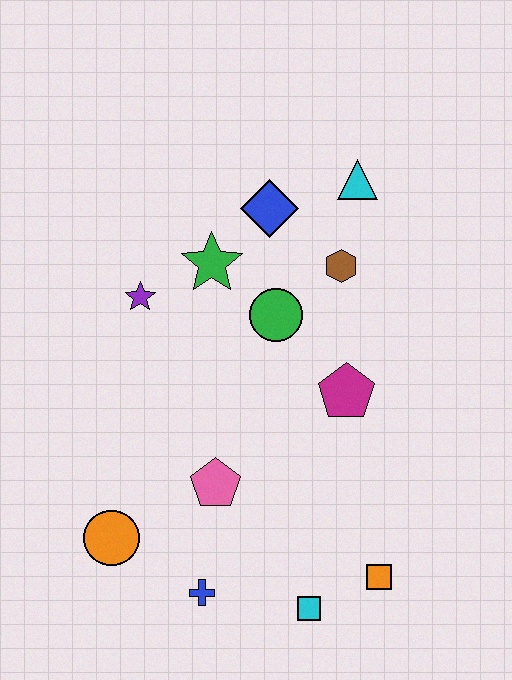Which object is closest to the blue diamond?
The green star is closest to the blue diamond.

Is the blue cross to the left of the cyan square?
Yes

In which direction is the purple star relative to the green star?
The purple star is to the left of the green star.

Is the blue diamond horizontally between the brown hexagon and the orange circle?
Yes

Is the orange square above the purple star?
No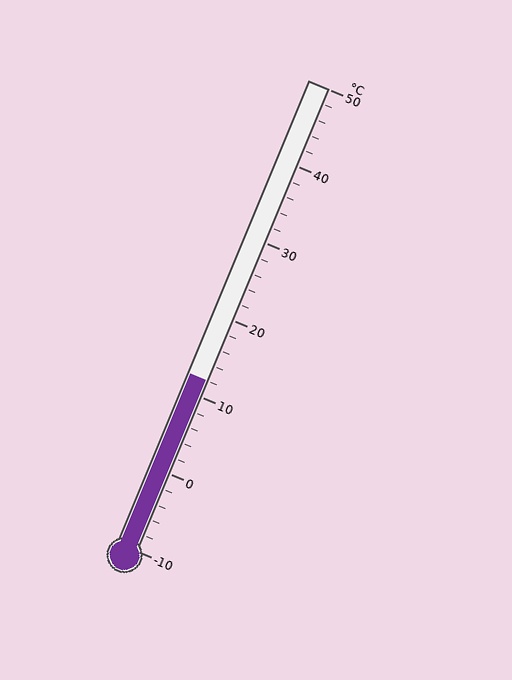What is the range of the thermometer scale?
The thermometer scale ranges from -10°C to 50°C.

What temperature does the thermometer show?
The thermometer shows approximately 12°C.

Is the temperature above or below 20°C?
The temperature is below 20°C.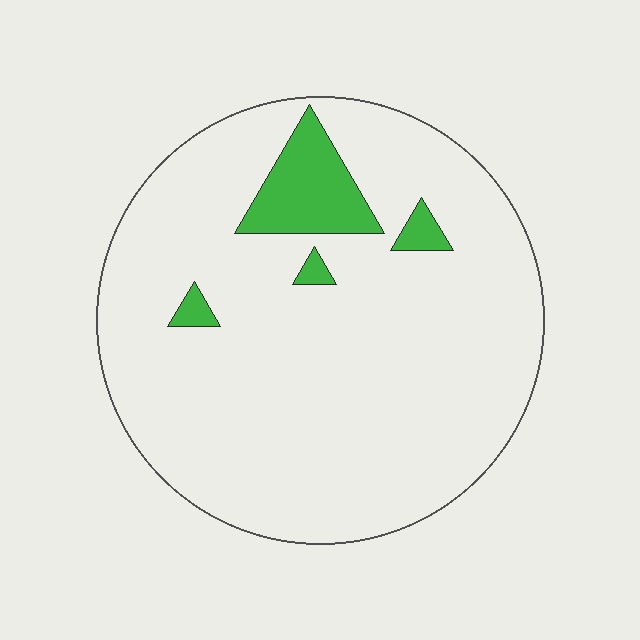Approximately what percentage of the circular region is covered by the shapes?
Approximately 10%.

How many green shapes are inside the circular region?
4.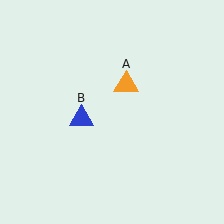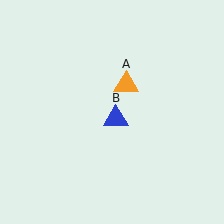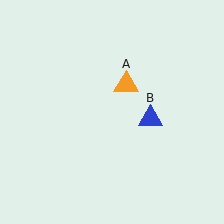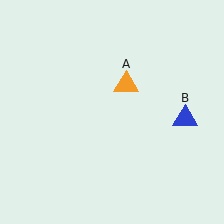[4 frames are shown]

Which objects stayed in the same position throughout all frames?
Orange triangle (object A) remained stationary.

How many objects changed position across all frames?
1 object changed position: blue triangle (object B).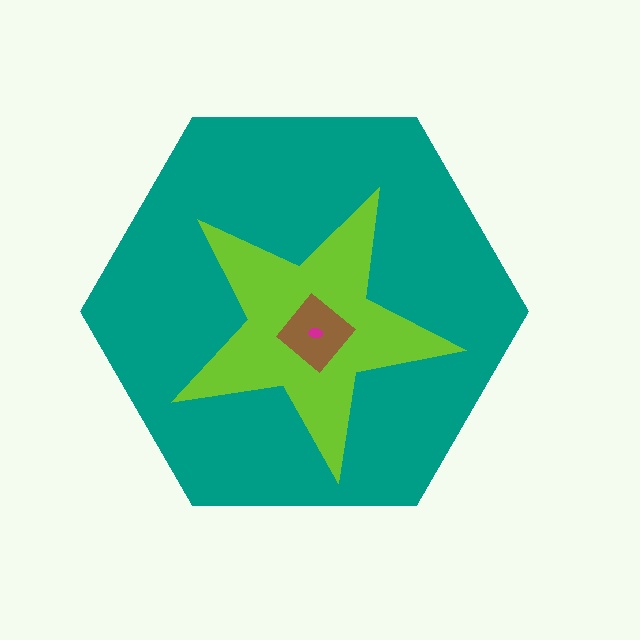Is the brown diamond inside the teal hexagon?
Yes.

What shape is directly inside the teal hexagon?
The lime star.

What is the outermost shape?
The teal hexagon.